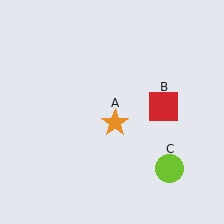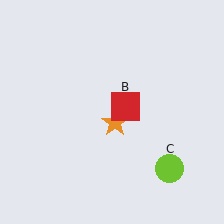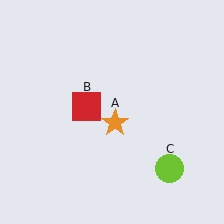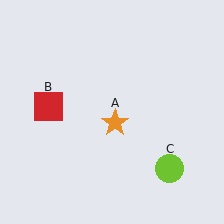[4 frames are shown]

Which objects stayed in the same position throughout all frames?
Orange star (object A) and lime circle (object C) remained stationary.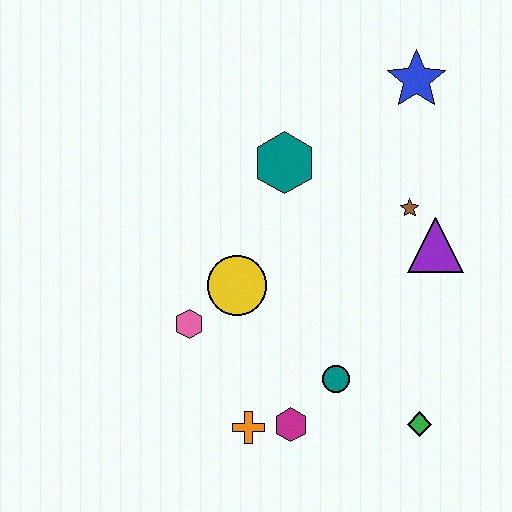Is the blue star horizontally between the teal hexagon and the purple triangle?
Yes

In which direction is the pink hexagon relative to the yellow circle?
The pink hexagon is to the left of the yellow circle.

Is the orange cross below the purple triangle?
Yes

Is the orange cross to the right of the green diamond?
No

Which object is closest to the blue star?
The brown star is closest to the blue star.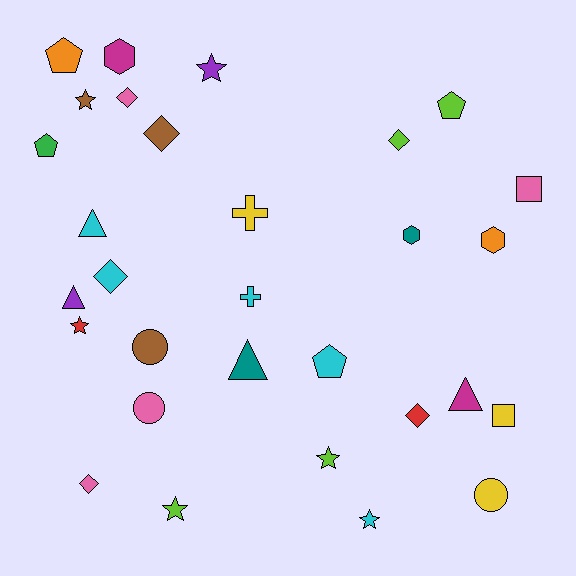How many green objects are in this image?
There is 1 green object.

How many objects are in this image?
There are 30 objects.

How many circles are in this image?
There are 3 circles.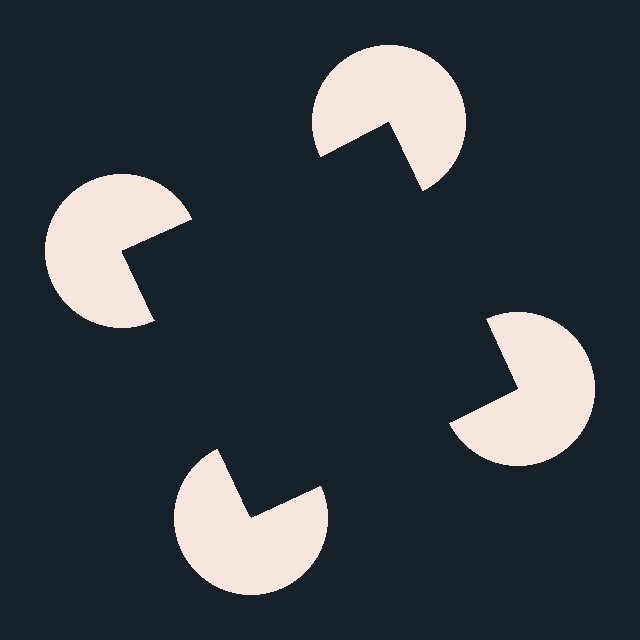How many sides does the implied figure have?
4 sides.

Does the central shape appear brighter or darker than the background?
It typically appears slightly darker than the background, even though no actual brightness change is drawn.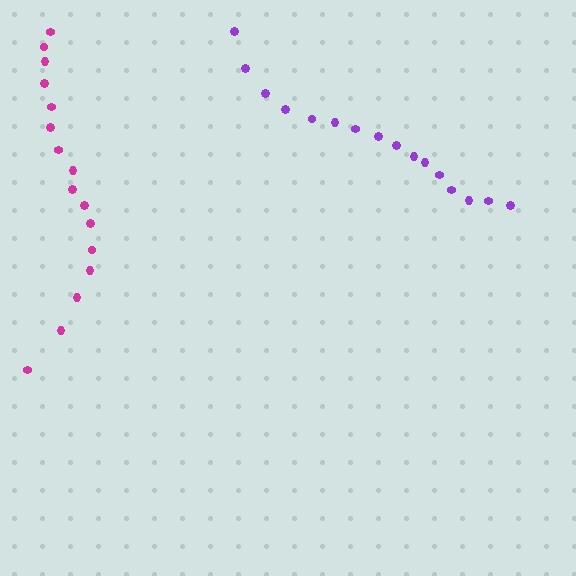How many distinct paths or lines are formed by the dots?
There are 2 distinct paths.